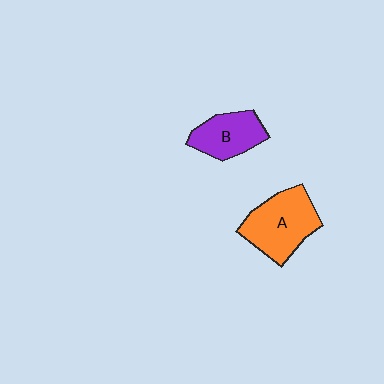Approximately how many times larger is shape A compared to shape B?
Approximately 1.4 times.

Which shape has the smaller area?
Shape B (purple).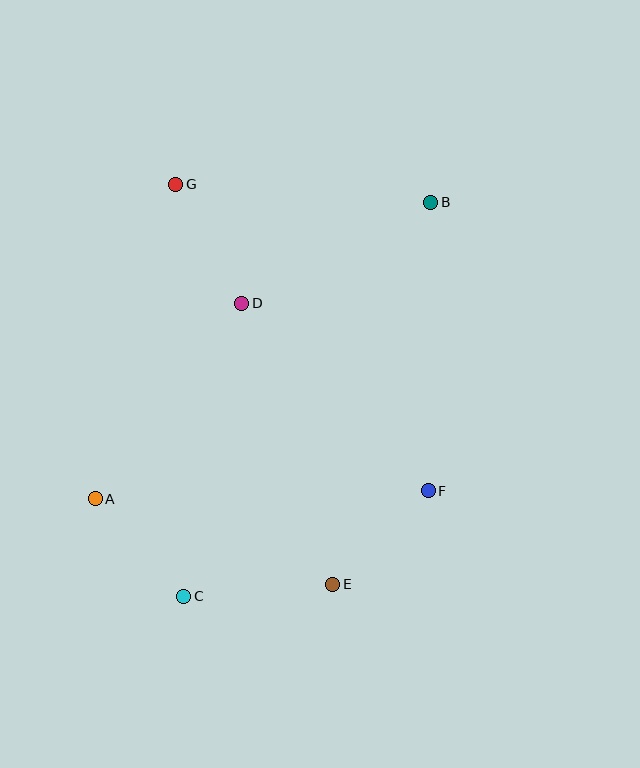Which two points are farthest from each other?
Points B and C are farthest from each other.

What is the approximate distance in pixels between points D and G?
The distance between D and G is approximately 136 pixels.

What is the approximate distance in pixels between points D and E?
The distance between D and E is approximately 296 pixels.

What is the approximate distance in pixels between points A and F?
The distance between A and F is approximately 333 pixels.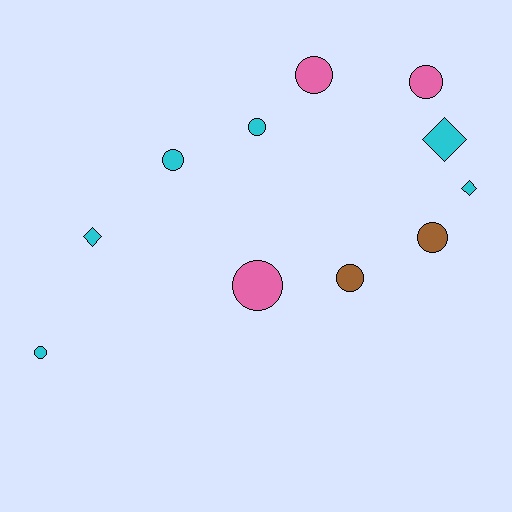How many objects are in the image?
There are 11 objects.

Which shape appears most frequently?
Circle, with 8 objects.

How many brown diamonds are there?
There are no brown diamonds.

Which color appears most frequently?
Cyan, with 6 objects.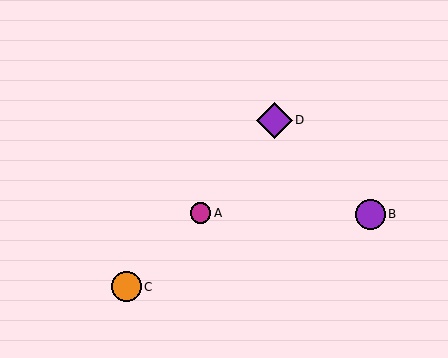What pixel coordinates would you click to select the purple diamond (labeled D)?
Click at (274, 120) to select the purple diamond D.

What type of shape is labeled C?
Shape C is an orange circle.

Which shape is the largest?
The purple diamond (labeled D) is the largest.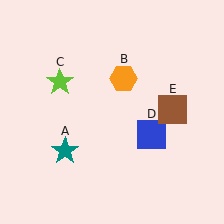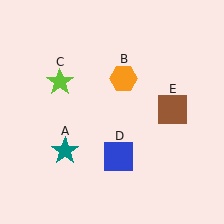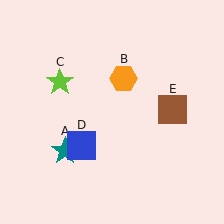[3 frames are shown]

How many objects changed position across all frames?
1 object changed position: blue square (object D).